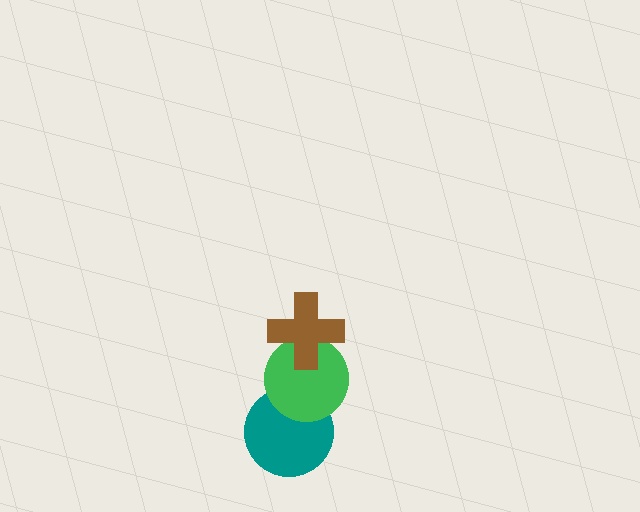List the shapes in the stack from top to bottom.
From top to bottom: the brown cross, the green circle, the teal circle.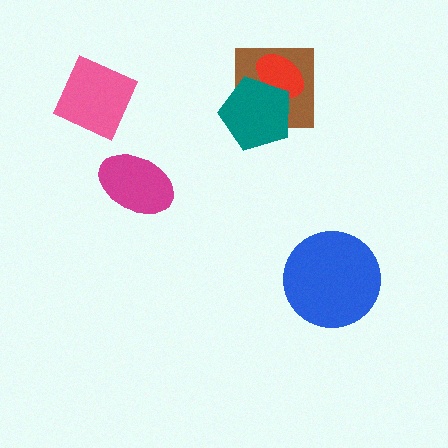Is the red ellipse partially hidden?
Yes, it is partially covered by another shape.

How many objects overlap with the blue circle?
0 objects overlap with the blue circle.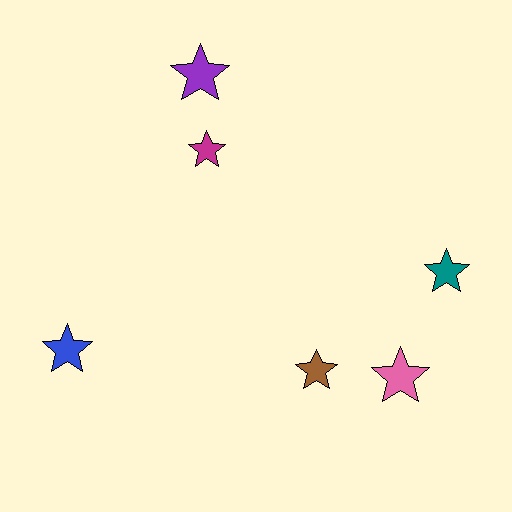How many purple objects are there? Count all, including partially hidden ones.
There is 1 purple object.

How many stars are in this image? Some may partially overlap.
There are 6 stars.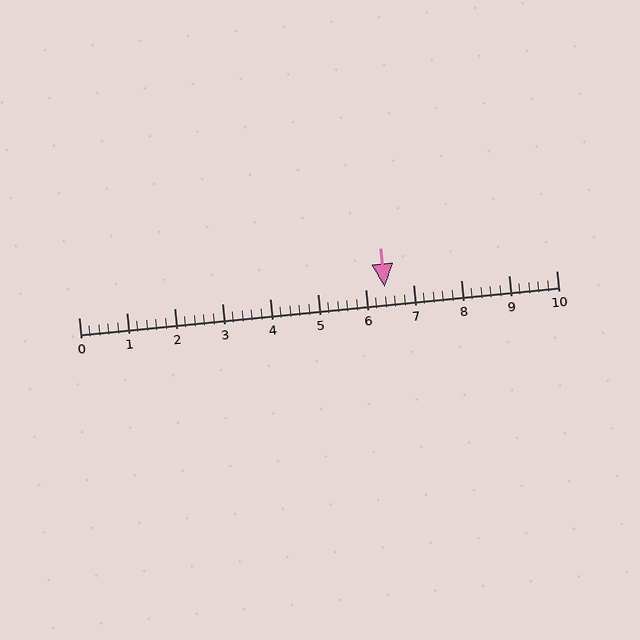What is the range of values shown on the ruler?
The ruler shows values from 0 to 10.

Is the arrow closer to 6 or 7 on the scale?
The arrow is closer to 6.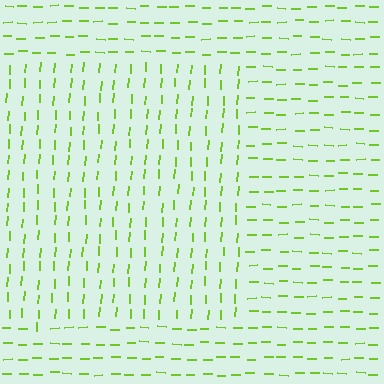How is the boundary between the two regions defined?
The boundary is defined purely by a change in line orientation (approximately 86 degrees difference). All lines are the same color and thickness.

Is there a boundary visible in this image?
Yes, there is a texture boundary formed by a change in line orientation.